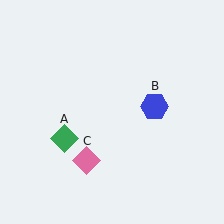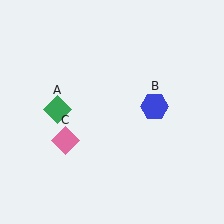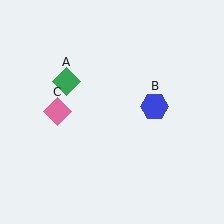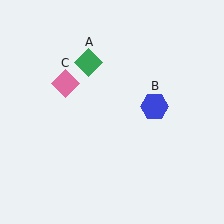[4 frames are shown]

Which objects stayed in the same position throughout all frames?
Blue hexagon (object B) remained stationary.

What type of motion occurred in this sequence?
The green diamond (object A), pink diamond (object C) rotated clockwise around the center of the scene.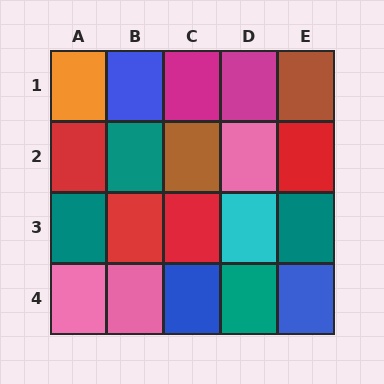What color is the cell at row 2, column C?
Brown.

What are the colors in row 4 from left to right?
Pink, pink, blue, teal, blue.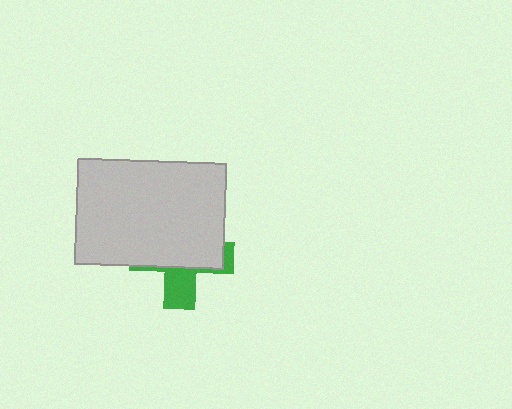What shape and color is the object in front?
The object in front is a light gray rectangle.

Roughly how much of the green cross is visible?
A small part of it is visible (roughly 33%).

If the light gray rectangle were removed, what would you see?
You would see the complete green cross.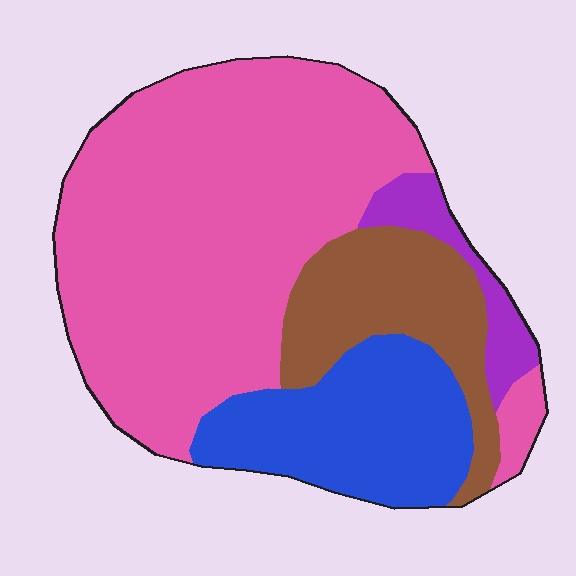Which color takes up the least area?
Purple, at roughly 5%.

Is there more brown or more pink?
Pink.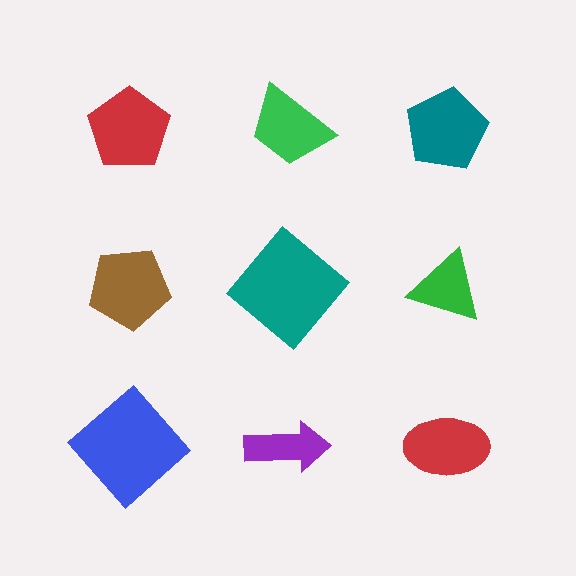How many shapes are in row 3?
3 shapes.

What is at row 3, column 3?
A red ellipse.